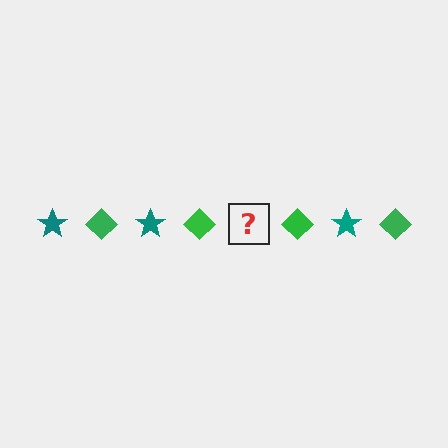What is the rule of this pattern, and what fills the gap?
The rule is that the pattern alternates between teal star and green diamond. The gap should be filled with a teal star.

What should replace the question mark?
The question mark should be replaced with a teal star.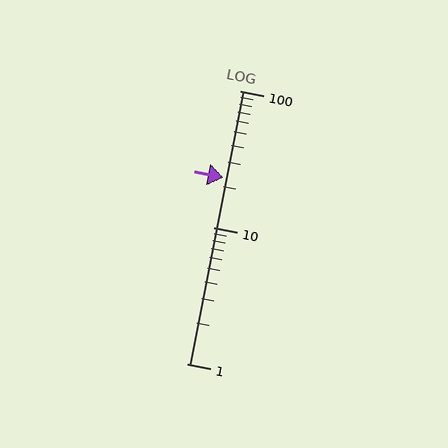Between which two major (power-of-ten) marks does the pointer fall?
The pointer is between 10 and 100.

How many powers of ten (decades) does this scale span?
The scale spans 2 decades, from 1 to 100.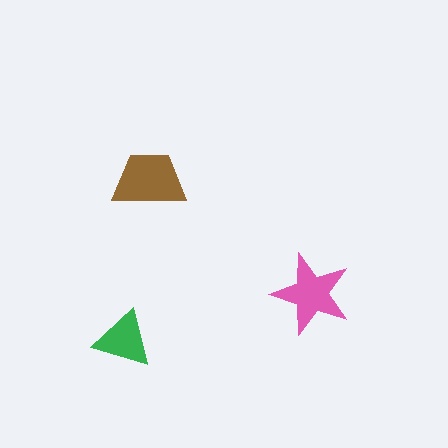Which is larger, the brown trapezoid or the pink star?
The brown trapezoid.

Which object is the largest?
The brown trapezoid.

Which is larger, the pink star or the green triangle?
The pink star.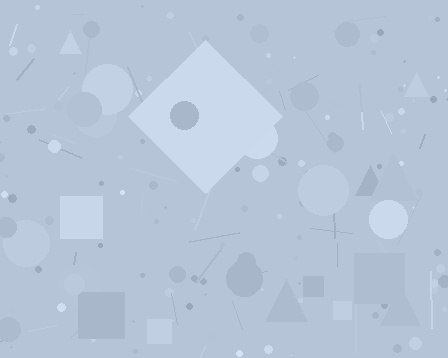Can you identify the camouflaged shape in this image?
The camouflaged shape is a diamond.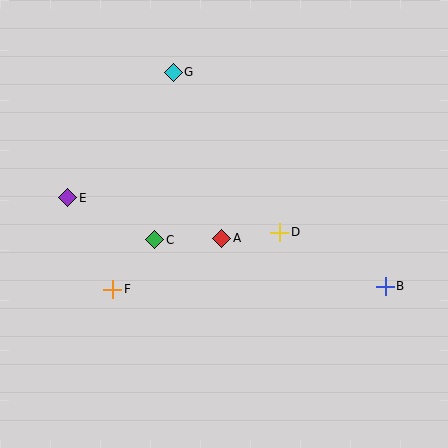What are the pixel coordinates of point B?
Point B is at (385, 286).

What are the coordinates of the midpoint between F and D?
The midpoint between F and D is at (196, 261).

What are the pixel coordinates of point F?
Point F is at (113, 289).